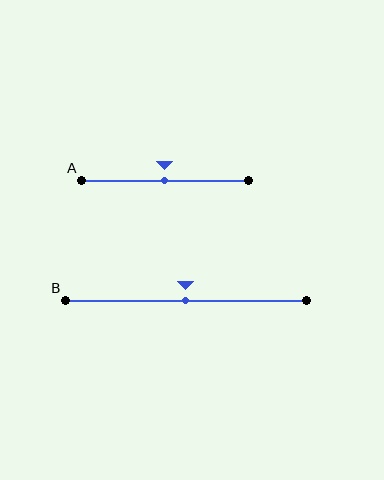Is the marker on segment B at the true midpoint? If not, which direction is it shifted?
Yes, the marker on segment B is at the true midpoint.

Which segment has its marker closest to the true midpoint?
Segment A has its marker closest to the true midpoint.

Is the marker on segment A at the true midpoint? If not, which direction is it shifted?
Yes, the marker on segment A is at the true midpoint.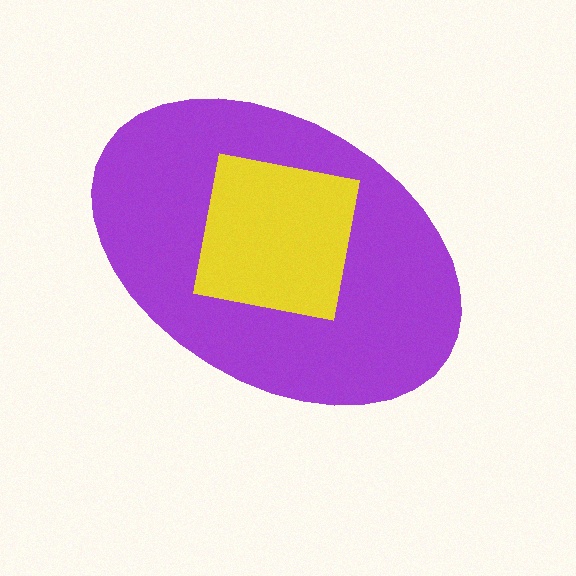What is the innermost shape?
The yellow square.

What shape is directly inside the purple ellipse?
The yellow square.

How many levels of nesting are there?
2.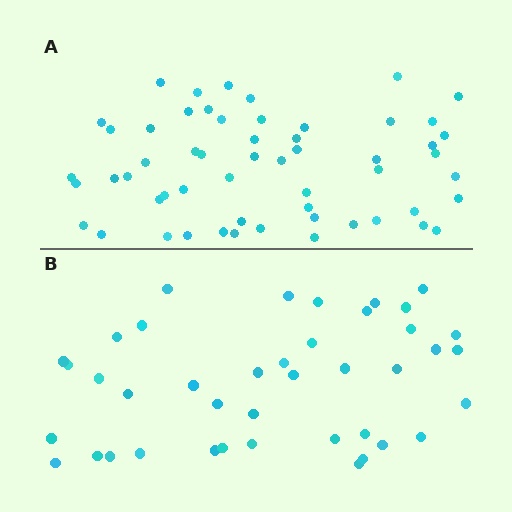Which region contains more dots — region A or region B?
Region A (the top region) has more dots.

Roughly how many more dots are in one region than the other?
Region A has approximately 15 more dots than region B.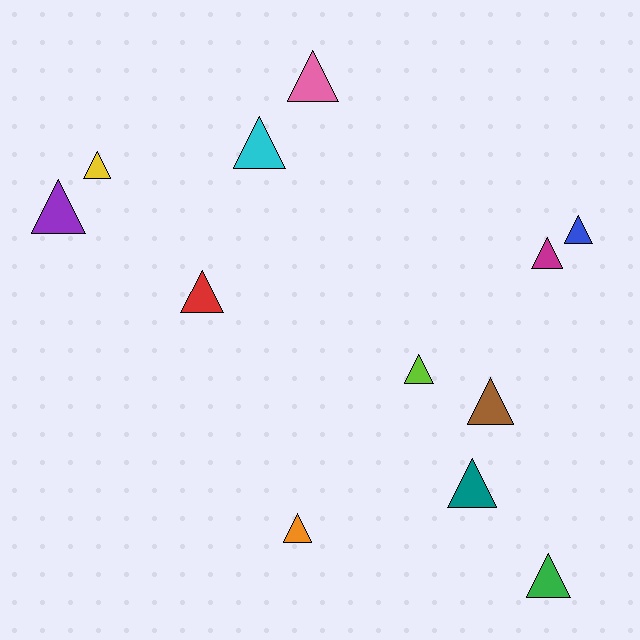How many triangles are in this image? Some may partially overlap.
There are 12 triangles.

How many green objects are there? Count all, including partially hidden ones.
There is 1 green object.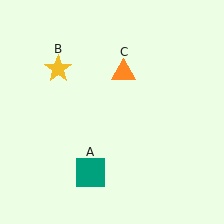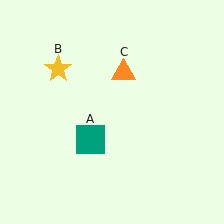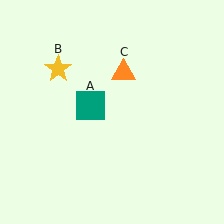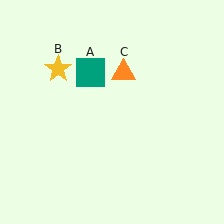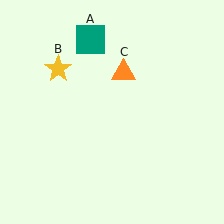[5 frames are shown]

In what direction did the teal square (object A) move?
The teal square (object A) moved up.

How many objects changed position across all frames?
1 object changed position: teal square (object A).